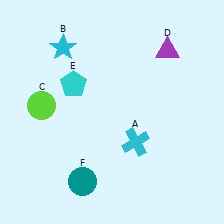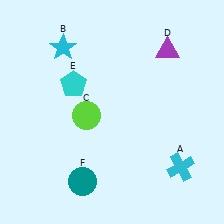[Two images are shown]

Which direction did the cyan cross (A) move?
The cyan cross (A) moved right.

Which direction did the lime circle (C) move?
The lime circle (C) moved right.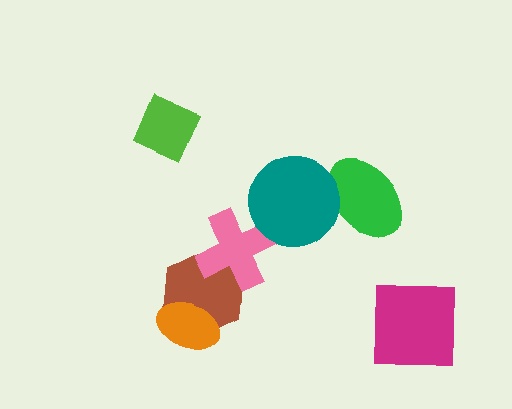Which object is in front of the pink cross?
The teal circle is in front of the pink cross.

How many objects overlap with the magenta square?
0 objects overlap with the magenta square.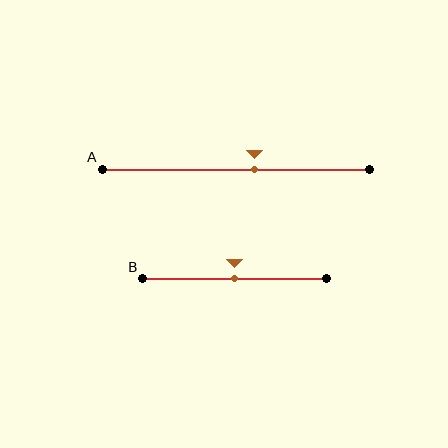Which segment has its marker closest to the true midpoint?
Segment B has its marker closest to the true midpoint.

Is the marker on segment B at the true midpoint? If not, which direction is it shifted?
Yes, the marker on segment B is at the true midpoint.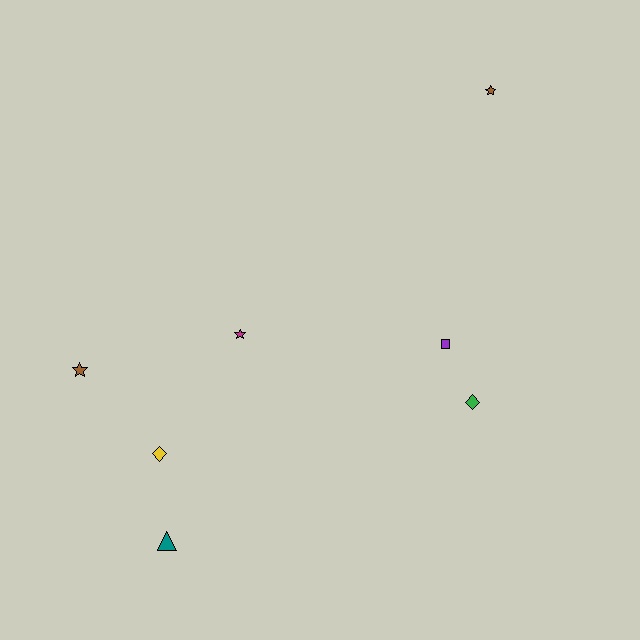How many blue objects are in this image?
There are no blue objects.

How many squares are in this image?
There is 1 square.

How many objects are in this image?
There are 7 objects.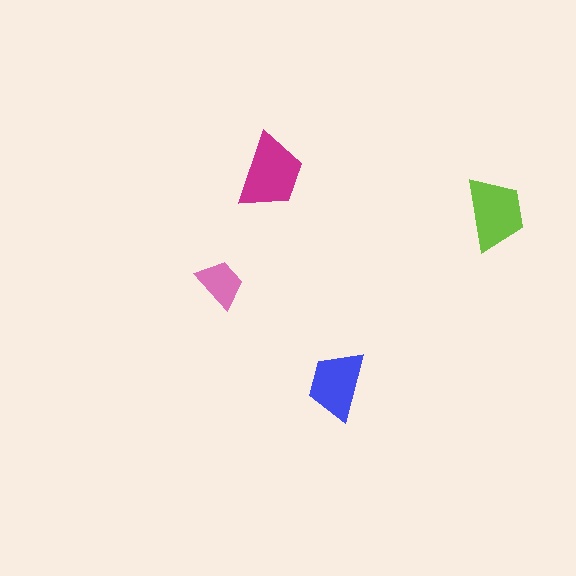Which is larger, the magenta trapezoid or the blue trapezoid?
The magenta one.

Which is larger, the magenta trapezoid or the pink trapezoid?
The magenta one.